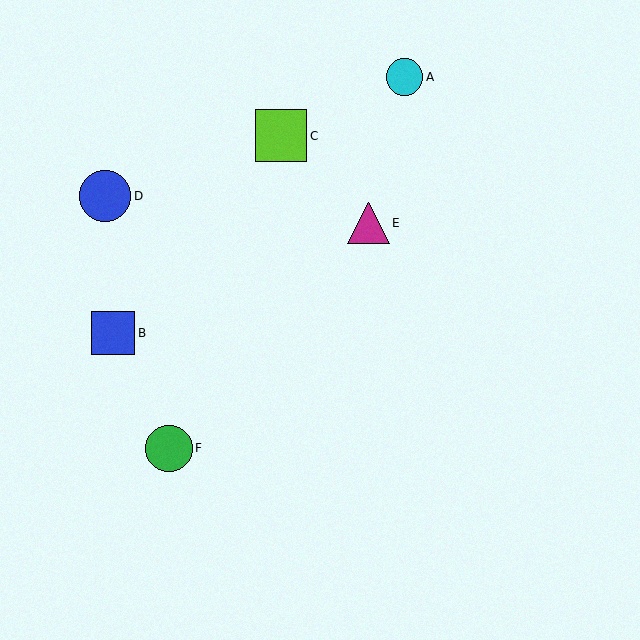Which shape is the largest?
The blue circle (labeled D) is the largest.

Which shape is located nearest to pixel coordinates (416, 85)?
The cyan circle (labeled A) at (404, 77) is nearest to that location.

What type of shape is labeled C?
Shape C is a lime square.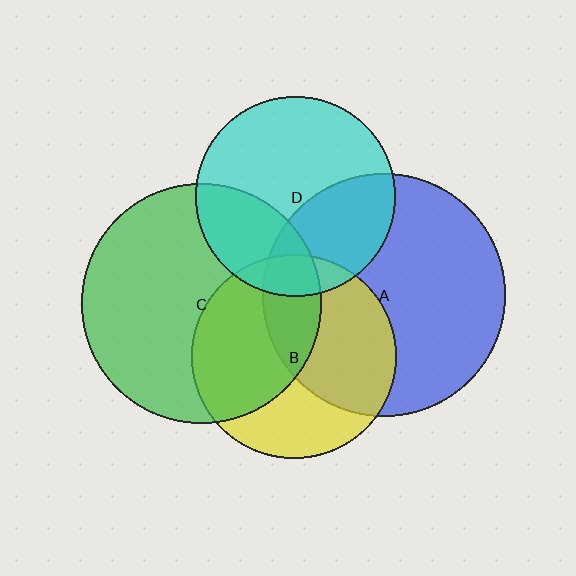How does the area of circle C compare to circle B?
Approximately 1.4 times.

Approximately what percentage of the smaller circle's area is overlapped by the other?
Approximately 10%.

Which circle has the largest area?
Circle A (blue).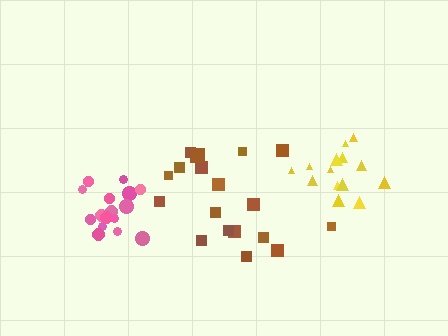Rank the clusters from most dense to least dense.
pink, yellow, brown.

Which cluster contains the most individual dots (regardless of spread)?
Brown (19).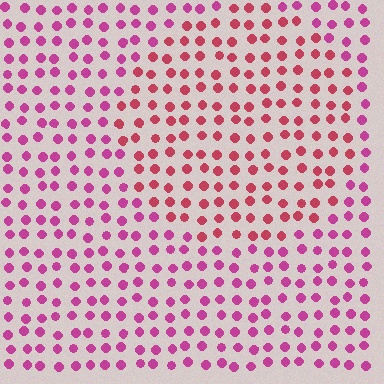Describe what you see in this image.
The image is filled with small magenta elements in a uniform arrangement. A circle-shaped region is visible where the elements are tinted to a slightly different hue, forming a subtle color boundary.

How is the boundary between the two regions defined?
The boundary is defined purely by a slight shift in hue (about 29 degrees). Spacing, size, and orientation are identical on both sides.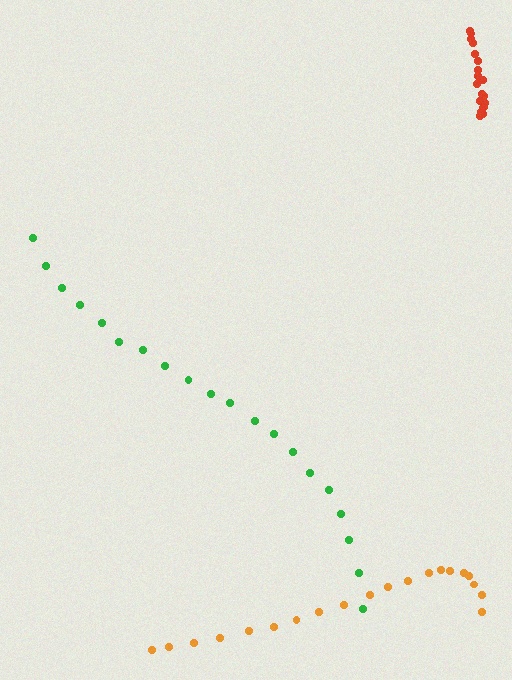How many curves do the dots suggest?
There are 3 distinct paths.